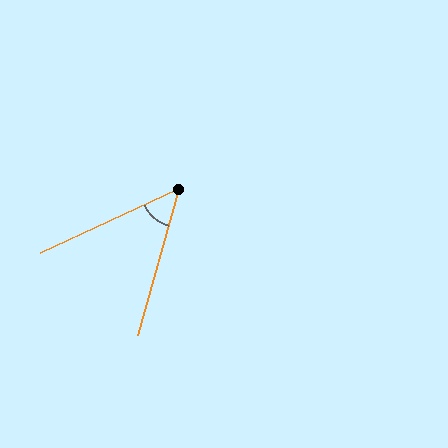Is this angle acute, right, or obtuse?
It is acute.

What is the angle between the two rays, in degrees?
Approximately 50 degrees.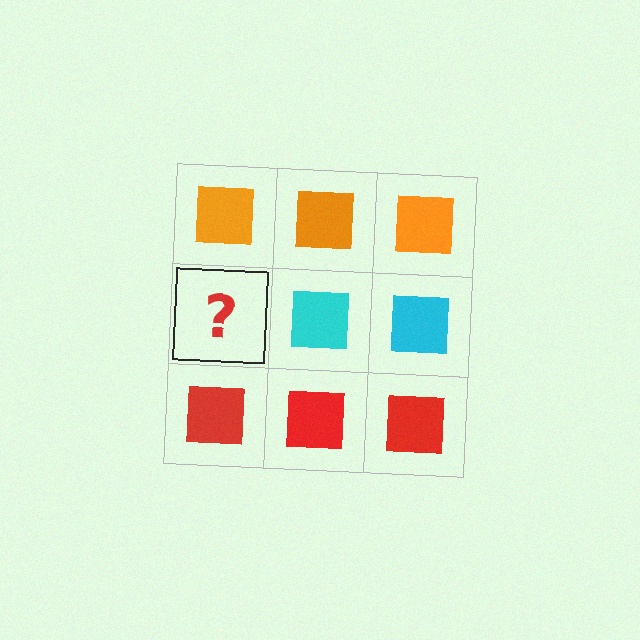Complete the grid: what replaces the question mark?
The question mark should be replaced with a cyan square.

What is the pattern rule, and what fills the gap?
The rule is that each row has a consistent color. The gap should be filled with a cyan square.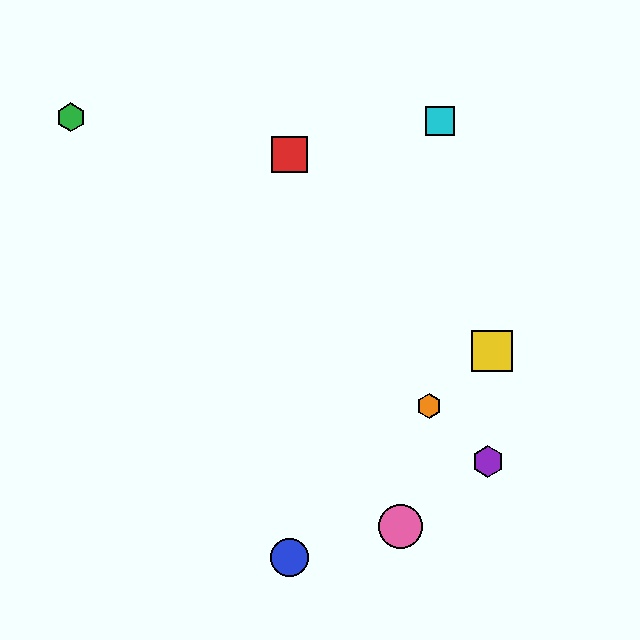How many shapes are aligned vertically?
2 shapes (the red square, the blue circle) are aligned vertically.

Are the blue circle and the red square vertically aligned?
Yes, both are at x≈290.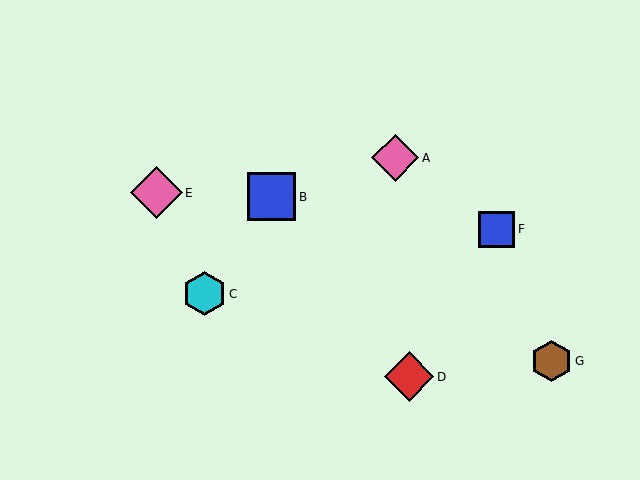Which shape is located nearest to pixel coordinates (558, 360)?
The brown hexagon (labeled G) at (551, 361) is nearest to that location.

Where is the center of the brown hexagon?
The center of the brown hexagon is at (551, 361).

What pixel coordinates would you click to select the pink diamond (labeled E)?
Click at (156, 193) to select the pink diamond E.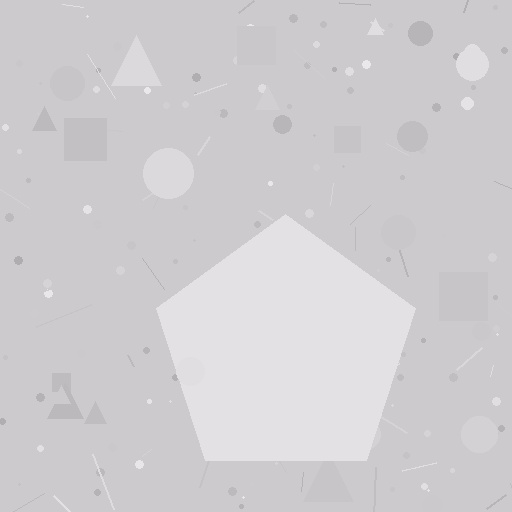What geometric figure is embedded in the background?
A pentagon is embedded in the background.